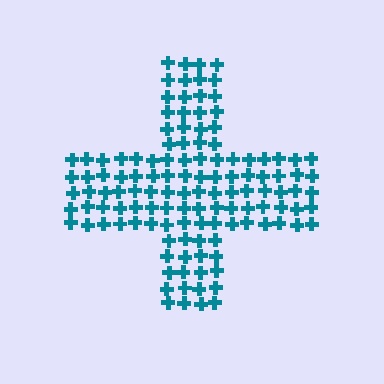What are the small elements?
The small elements are crosses.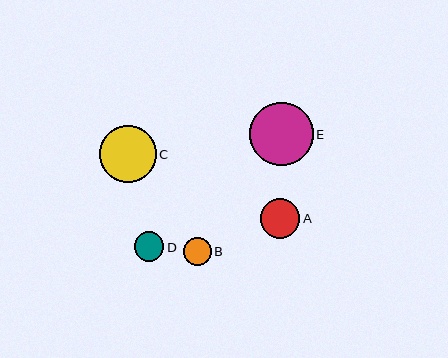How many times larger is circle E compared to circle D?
Circle E is approximately 2.1 times the size of circle D.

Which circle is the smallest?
Circle B is the smallest with a size of approximately 27 pixels.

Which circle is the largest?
Circle E is the largest with a size of approximately 63 pixels.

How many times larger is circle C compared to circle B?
Circle C is approximately 2.1 times the size of circle B.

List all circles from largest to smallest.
From largest to smallest: E, C, A, D, B.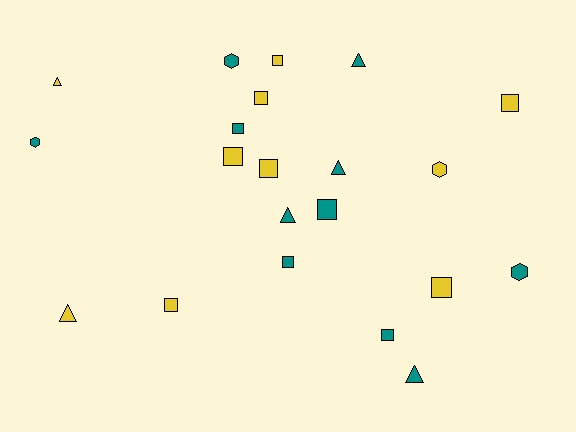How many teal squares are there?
There are 4 teal squares.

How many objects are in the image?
There are 21 objects.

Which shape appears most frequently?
Square, with 11 objects.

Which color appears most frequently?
Teal, with 11 objects.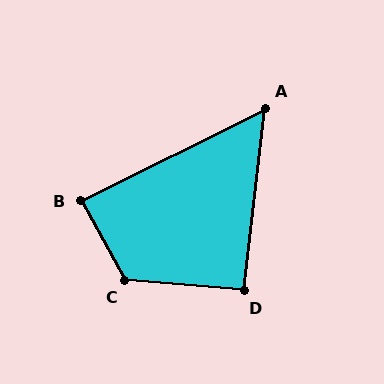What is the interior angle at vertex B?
Approximately 88 degrees (approximately right).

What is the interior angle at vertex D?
Approximately 92 degrees (approximately right).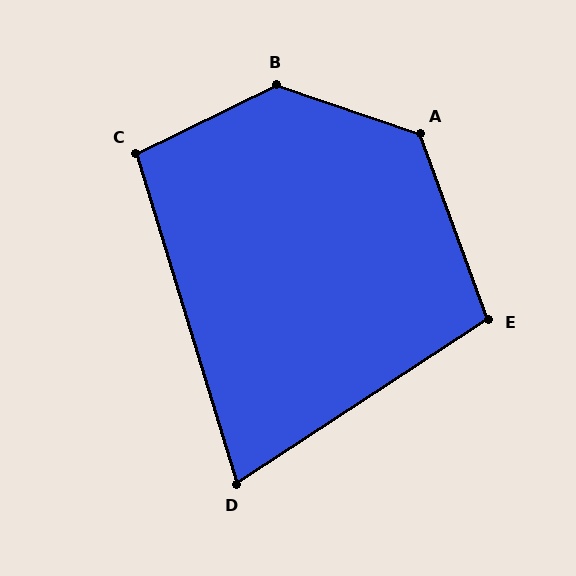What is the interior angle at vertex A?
Approximately 129 degrees (obtuse).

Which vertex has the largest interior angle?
B, at approximately 135 degrees.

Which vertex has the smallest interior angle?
D, at approximately 74 degrees.